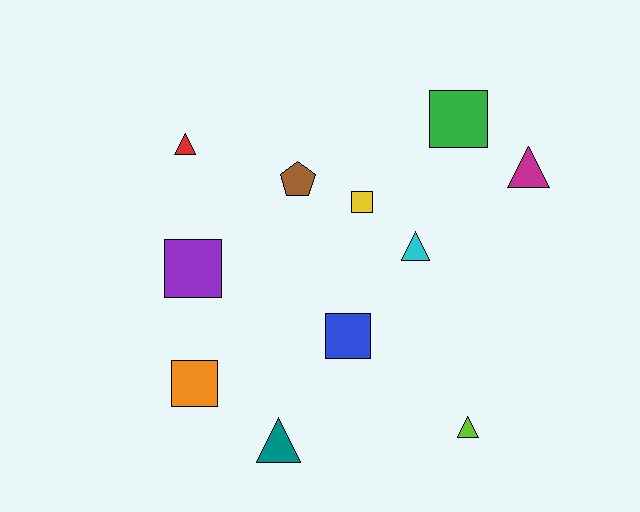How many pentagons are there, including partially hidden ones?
There is 1 pentagon.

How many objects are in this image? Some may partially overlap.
There are 11 objects.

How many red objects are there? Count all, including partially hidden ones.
There is 1 red object.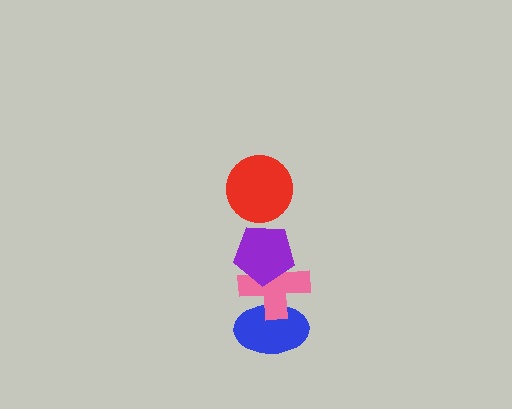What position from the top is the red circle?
The red circle is 1st from the top.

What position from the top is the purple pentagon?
The purple pentagon is 2nd from the top.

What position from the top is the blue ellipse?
The blue ellipse is 4th from the top.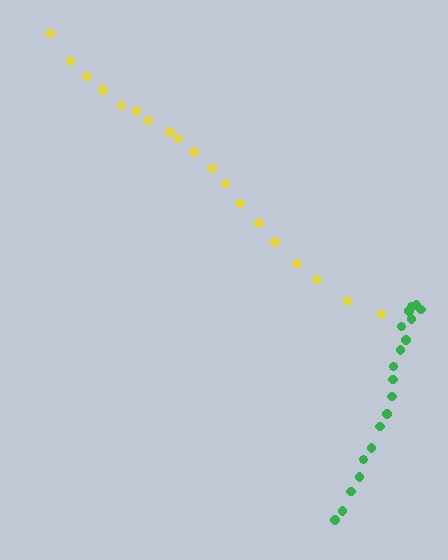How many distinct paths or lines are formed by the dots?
There are 2 distinct paths.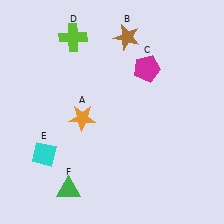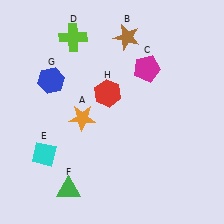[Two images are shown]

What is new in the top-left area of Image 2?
A red hexagon (H) was added in the top-left area of Image 2.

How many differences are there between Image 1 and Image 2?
There are 2 differences between the two images.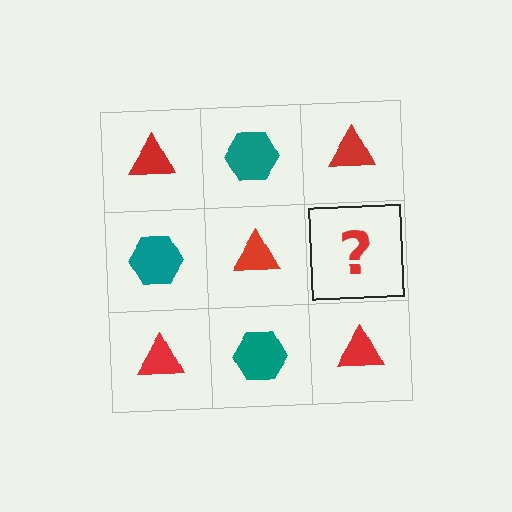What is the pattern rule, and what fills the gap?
The rule is that it alternates red triangle and teal hexagon in a checkerboard pattern. The gap should be filled with a teal hexagon.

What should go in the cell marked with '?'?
The missing cell should contain a teal hexagon.